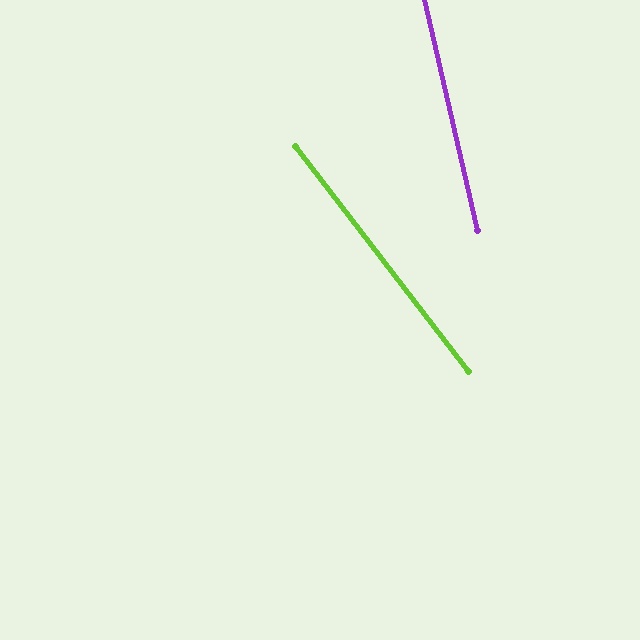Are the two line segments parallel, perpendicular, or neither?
Neither parallel nor perpendicular — they differ by about 25°.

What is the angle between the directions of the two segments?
Approximately 25 degrees.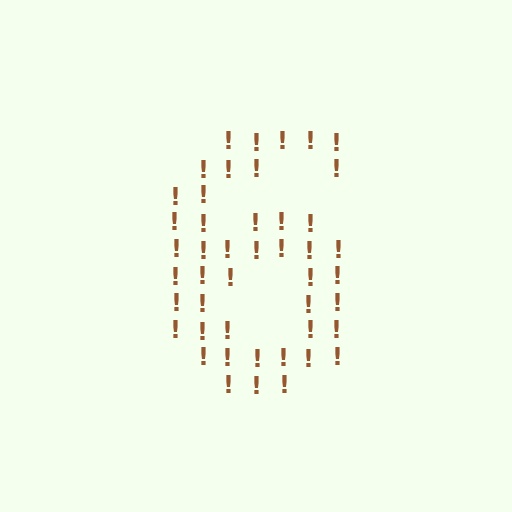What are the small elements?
The small elements are exclamation marks.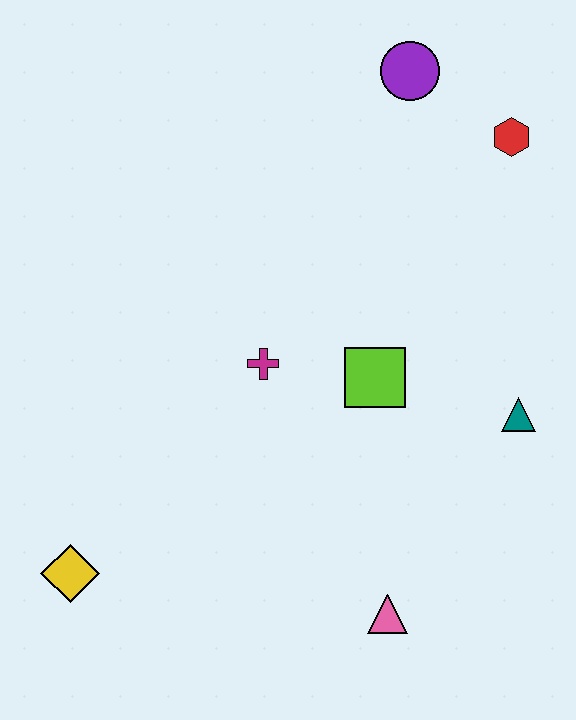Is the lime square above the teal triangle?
Yes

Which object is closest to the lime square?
The magenta cross is closest to the lime square.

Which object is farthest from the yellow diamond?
The red hexagon is farthest from the yellow diamond.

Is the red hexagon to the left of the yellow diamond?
No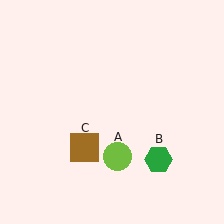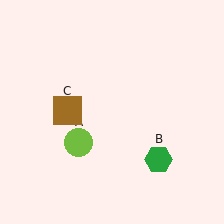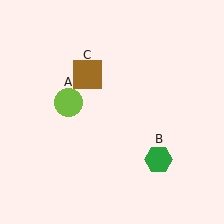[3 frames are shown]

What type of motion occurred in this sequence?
The lime circle (object A), brown square (object C) rotated clockwise around the center of the scene.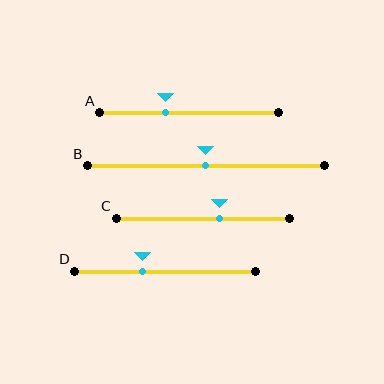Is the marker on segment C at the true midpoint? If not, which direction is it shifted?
No, the marker on segment C is shifted to the right by about 10% of the segment length.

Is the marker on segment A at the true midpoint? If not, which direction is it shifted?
No, the marker on segment A is shifted to the left by about 13% of the segment length.